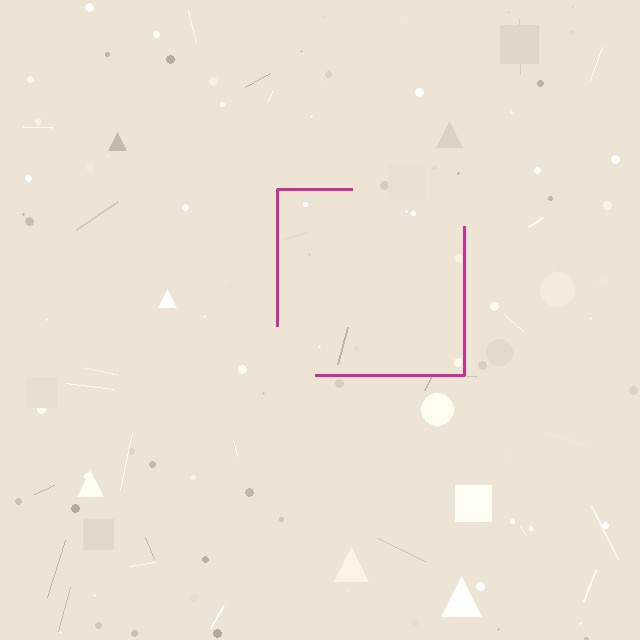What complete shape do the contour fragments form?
The contour fragments form a square.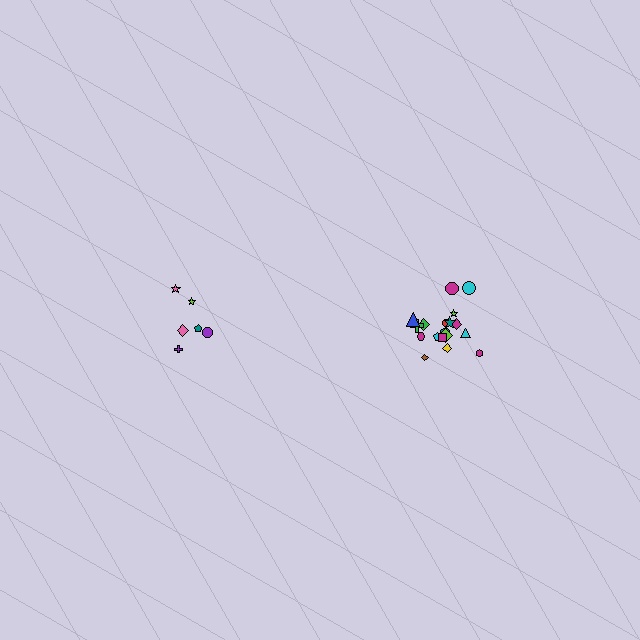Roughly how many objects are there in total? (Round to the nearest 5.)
Roughly 25 objects in total.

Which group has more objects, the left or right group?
The right group.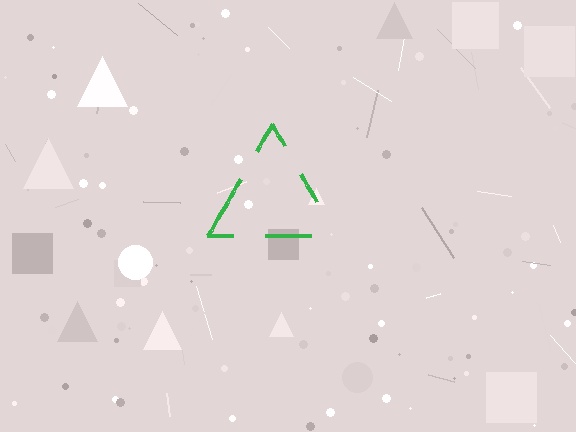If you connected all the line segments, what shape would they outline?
They would outline a triangle.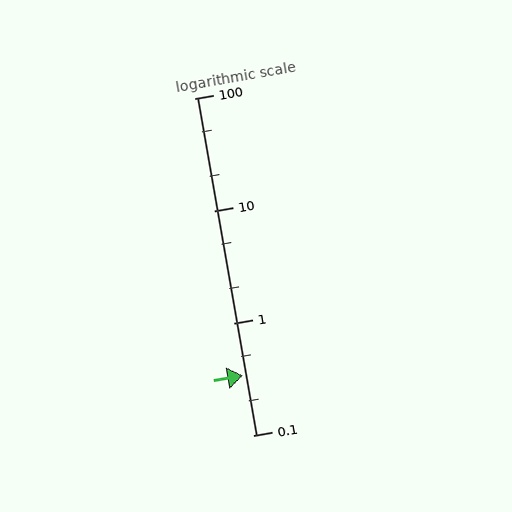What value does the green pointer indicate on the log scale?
The pointer indicates approximately 0.34.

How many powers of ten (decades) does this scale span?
The scale spans 3 decades, from 0.1 to 100.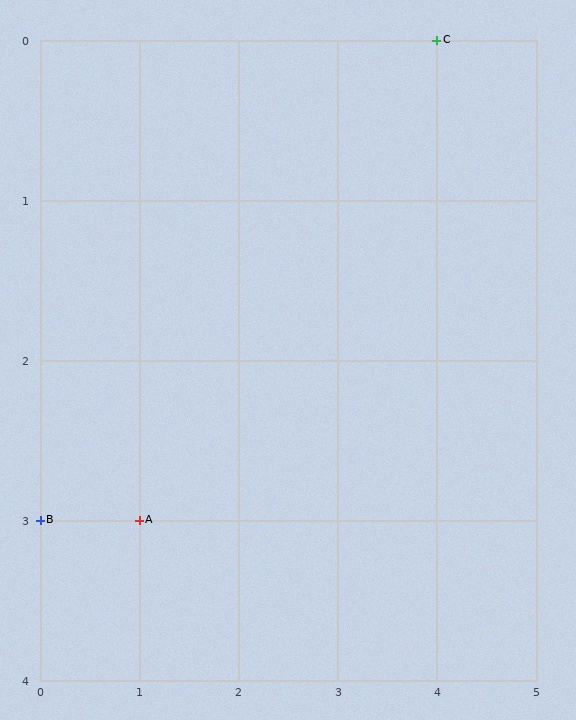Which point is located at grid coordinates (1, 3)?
Point A is at (1, 3).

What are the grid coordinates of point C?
Point C is at grid coordinates (4, 0).